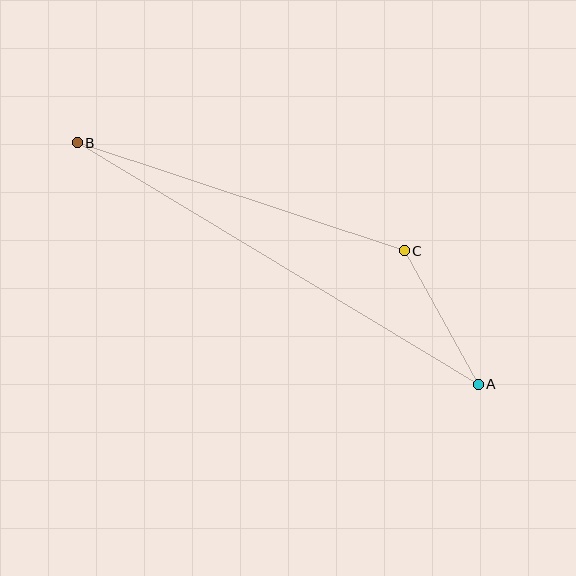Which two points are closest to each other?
Points A and C are closest to each other.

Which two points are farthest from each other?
Points A and B are farthest from each other.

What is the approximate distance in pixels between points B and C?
The distance between B and C is approximately 344 pixels.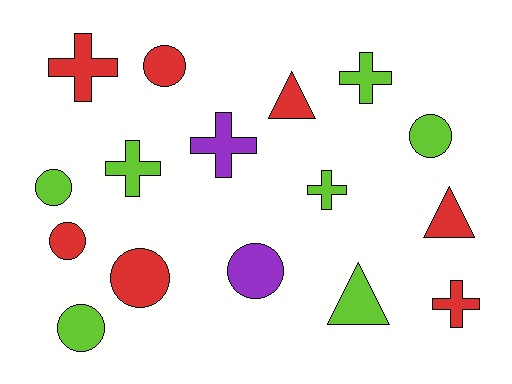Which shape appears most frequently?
Circle, with 7 objects.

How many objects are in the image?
There are 16 objects.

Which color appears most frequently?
Red, with 7 objects.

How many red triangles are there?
There are 2 red triangles.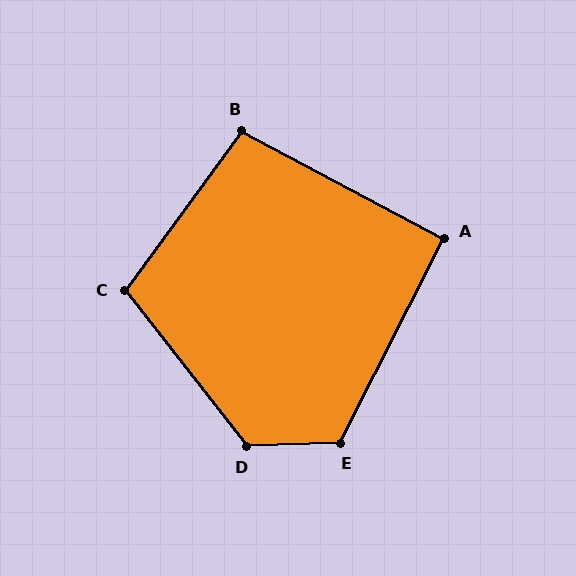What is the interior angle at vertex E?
Approximately 119 degrees (obtuse).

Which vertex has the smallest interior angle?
A, at approximately 91 degrees.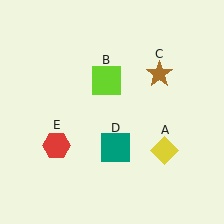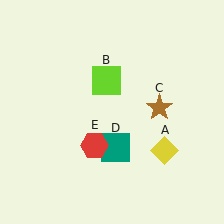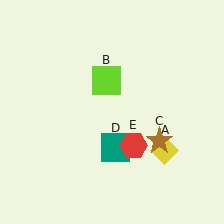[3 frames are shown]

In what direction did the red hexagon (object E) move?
The red hexagon (object E) moved right.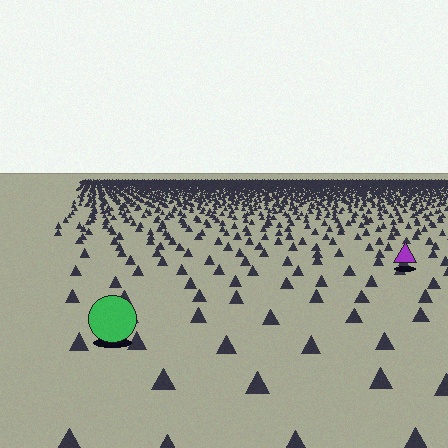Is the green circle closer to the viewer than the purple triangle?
Yes. The green circle is closer — you can tell from the texture gradient: the ground texture is coarser near it.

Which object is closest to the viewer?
The green circle is closest. The texture marks near it are larger and more spread out.